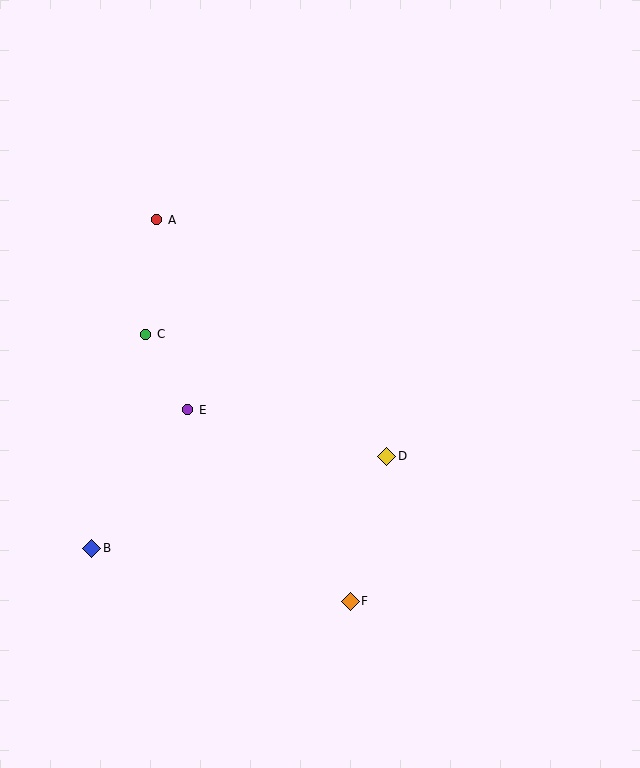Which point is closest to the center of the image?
Point D at (387, 456) is closest to the center.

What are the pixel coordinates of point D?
Point D is at (387, 456).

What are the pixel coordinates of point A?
Point A is at (157, 220).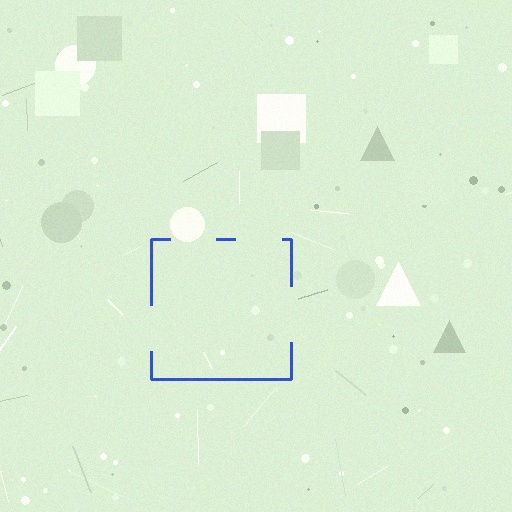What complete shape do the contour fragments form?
The contour fragments form a square.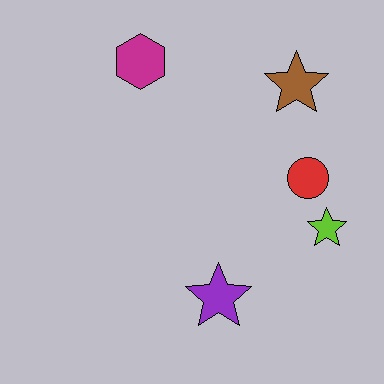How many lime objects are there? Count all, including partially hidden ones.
There is 1 lime object.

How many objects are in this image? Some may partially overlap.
There are 5 objects.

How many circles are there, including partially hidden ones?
There is 1 circle.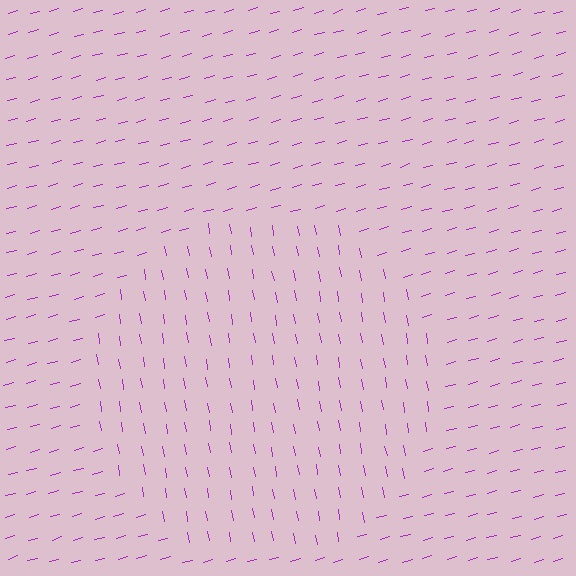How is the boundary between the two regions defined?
The boundary is defined purely by a change in line orientation (approximately 84 degrees difference). All lines are the same color and thickness.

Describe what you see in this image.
The image is filled with small purple line segments. A circle region in the image has lines oriented differently from the surrounding lines, creating a visible texture boundary.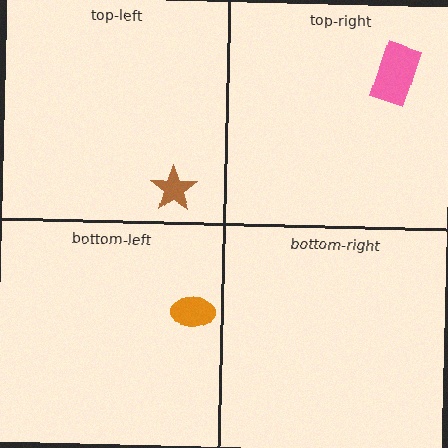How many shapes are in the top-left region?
1.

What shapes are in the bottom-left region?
The orange ellipse.